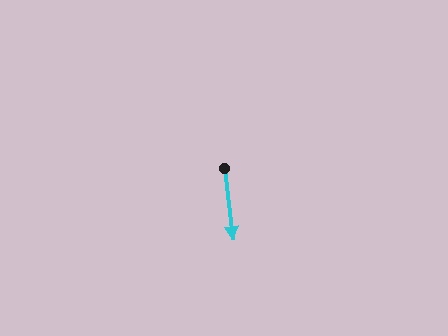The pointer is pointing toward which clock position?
Roughly 6 o'clock.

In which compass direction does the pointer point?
South.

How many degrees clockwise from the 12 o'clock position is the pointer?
Approximately 173 degrees.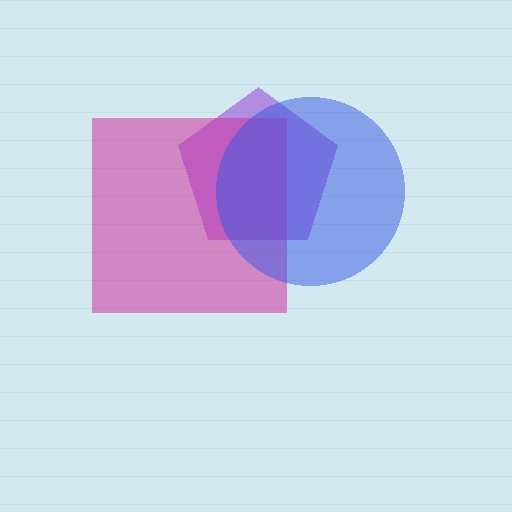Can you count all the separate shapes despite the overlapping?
Yes, there are 3 separate shapes.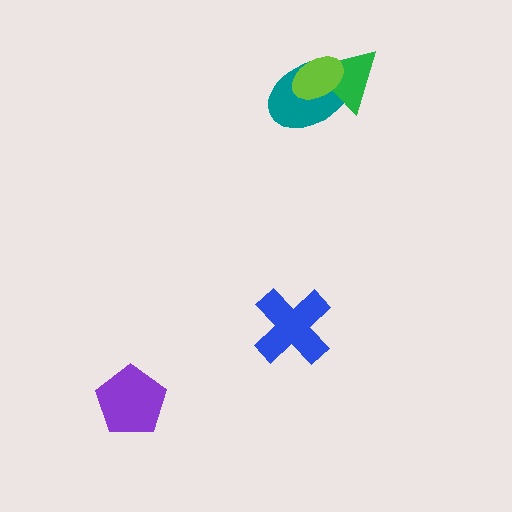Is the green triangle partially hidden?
Yes, it is partially covered by another shape.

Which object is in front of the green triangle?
The lime ellipse is in front of the green triangle.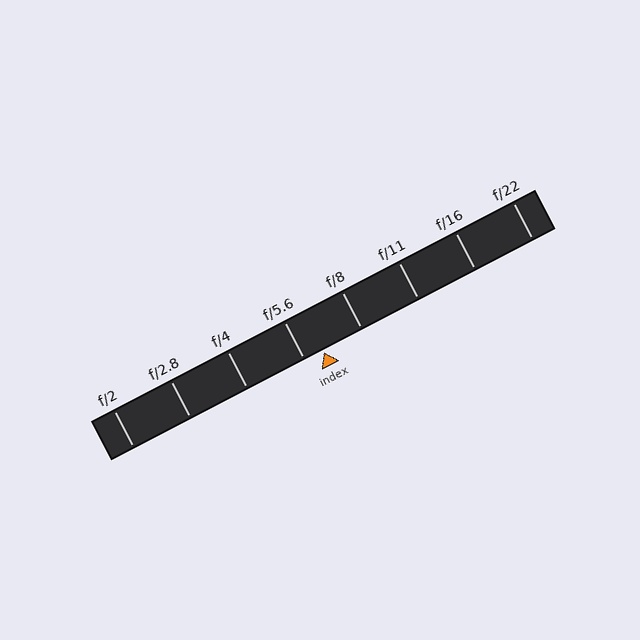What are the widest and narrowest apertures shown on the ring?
The widest aperture shown is f/2 and the narrowest is f/22.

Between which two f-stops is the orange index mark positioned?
The index mark is between f/5.6 and f/8.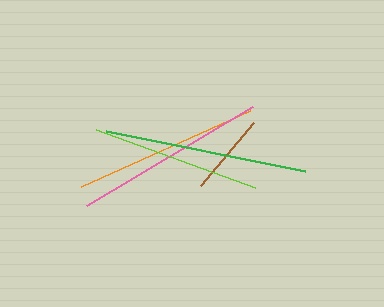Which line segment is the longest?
The green line is the longest at approximately 203 pixels.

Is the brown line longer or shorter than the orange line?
The orange line is longer than the brown line.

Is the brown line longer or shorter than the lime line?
The lime line is longer than the brown line.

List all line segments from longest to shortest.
From longest to shortest: green, pink, orange, lime, brown.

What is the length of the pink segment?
The pink segment is approximately 194 pixels long.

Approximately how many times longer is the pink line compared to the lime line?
The pink line is approximately 1.1 times the length of the lime line.